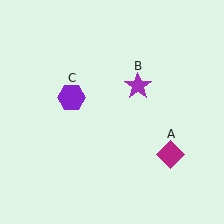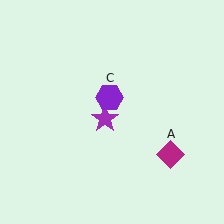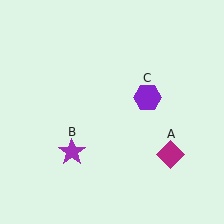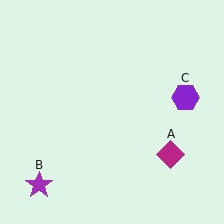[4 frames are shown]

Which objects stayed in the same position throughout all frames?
Magenta diamond (object A) remained stationary.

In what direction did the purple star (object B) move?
The purple star (object B) moved down and to the left.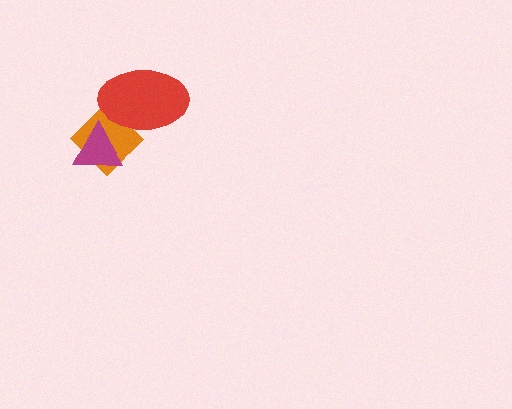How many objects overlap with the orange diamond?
2 objects overlap with the orange diamond.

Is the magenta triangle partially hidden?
No, no other shape covers it.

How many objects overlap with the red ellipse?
1 object overlaps with the red ellipse.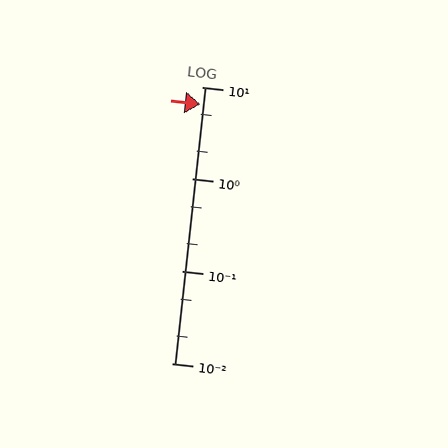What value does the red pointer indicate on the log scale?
The pointer indicates approximately 6.4.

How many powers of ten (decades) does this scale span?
The scale spans 3 decades, from 0.01 to 10.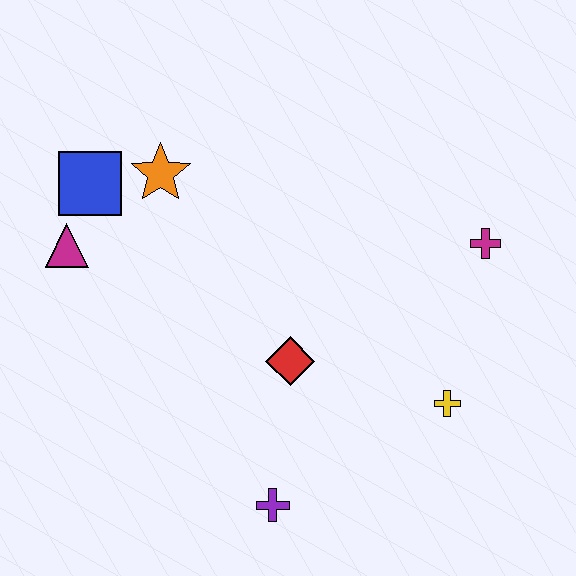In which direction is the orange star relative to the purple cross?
The orange star is above the purple cross.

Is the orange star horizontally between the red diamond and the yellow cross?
No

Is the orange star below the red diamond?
No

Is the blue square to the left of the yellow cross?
Yes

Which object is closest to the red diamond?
The purple cross is closest to the red diamond.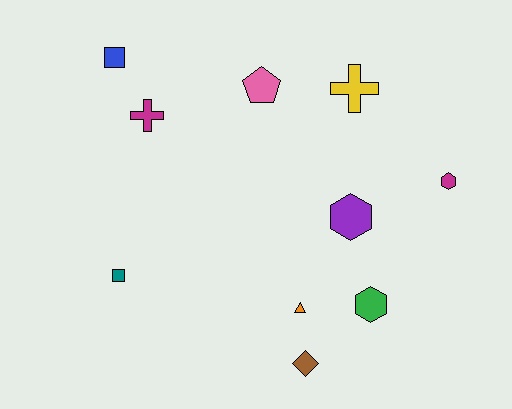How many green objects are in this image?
There is 1 green object.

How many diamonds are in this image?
There is 1 diamond.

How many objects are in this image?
There are 10 objects.